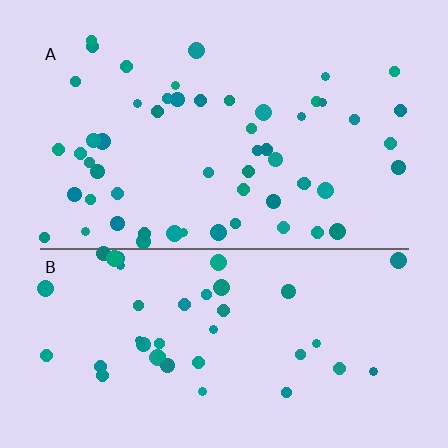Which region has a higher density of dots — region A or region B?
A (the top).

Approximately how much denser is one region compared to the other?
Approximately 1.4× — region A over region B.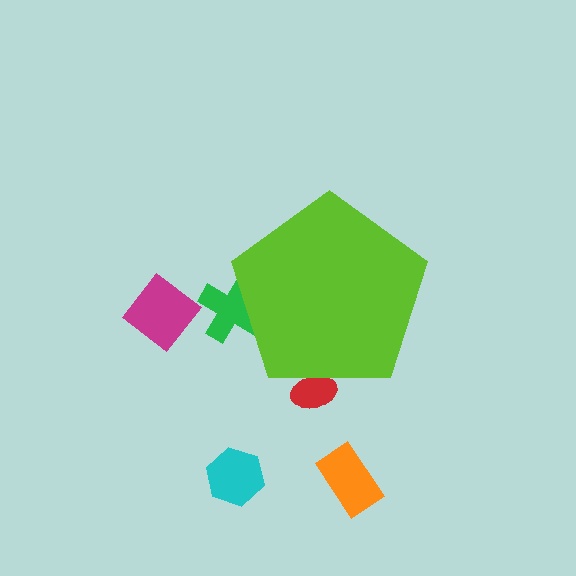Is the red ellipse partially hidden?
Yes, the red ellipse is partially hidden behind the lime pentagon.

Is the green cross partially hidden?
Yes, the green cross is partially hidden behind the lime pentagon.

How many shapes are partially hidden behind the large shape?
2 shapes are partially hidden.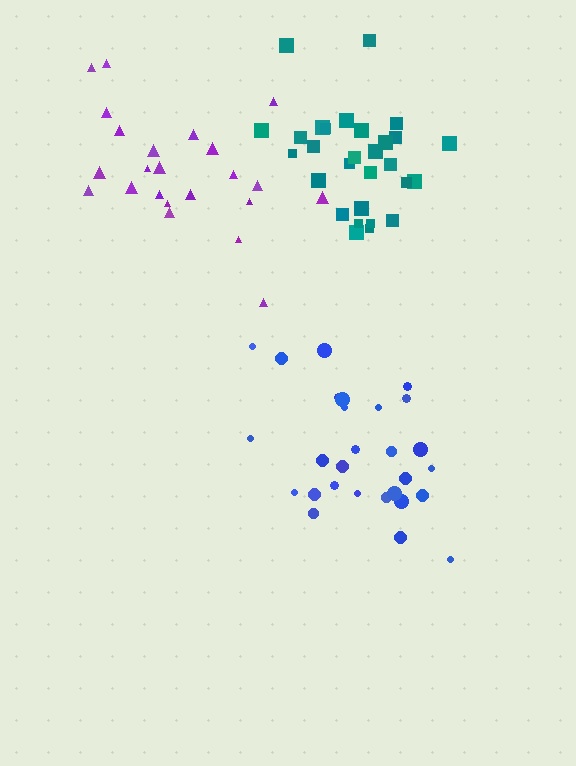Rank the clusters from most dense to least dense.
teal, blue, purple.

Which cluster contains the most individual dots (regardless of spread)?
Blue (29).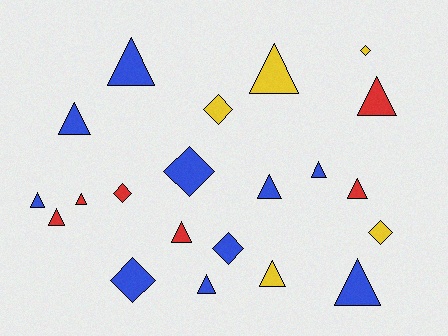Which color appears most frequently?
Blue, with 10 objects.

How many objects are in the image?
There are 21 objects.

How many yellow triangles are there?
There are 2 yellow triangles.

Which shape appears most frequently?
Triangle, with 14 objects.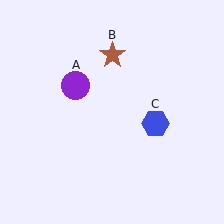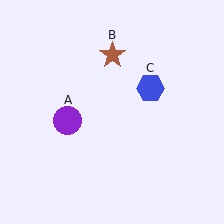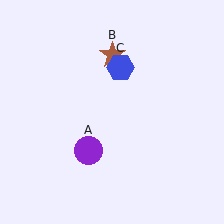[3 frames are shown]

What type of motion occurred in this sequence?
The purple circle (object A), blue hexagon (object C) rotated counterclockwise around the center of the scene.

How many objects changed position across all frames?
2 objects changed position: purple circle (object A), blue hexagon (object C).